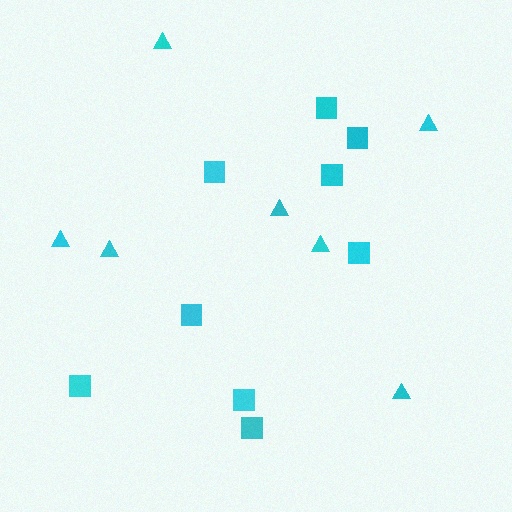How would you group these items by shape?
There are 2 groups: one group of triangles (7) and one group of squares (9).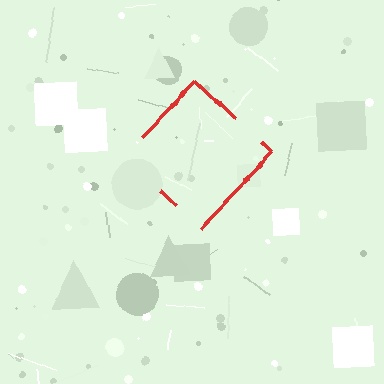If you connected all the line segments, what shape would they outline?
They would outline a diamond.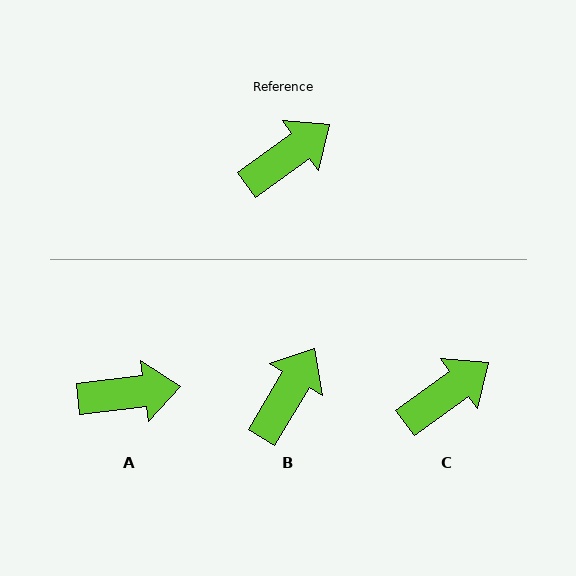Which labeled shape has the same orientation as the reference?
C.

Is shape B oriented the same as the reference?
No, it is off by about 23 degrees.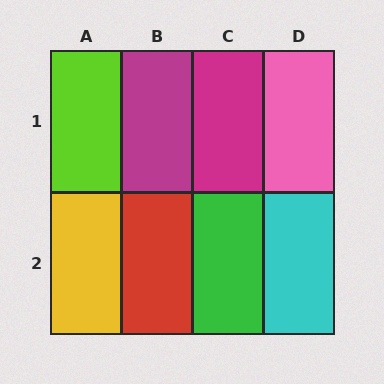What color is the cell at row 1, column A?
Lime.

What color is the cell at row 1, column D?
Pink.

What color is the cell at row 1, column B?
Magenta.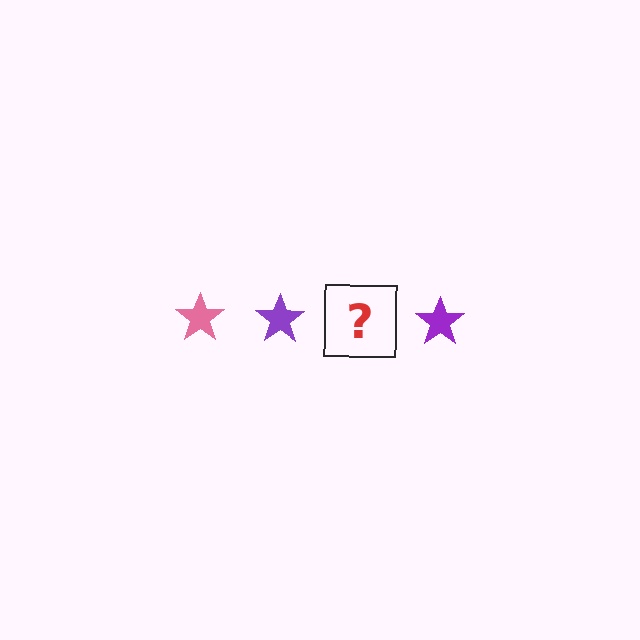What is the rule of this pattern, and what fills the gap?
The rule is that the pattern cycles through pink, purple stars. The gap should be filled with a pink star.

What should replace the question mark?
The question mark should be replaced with a pink star.